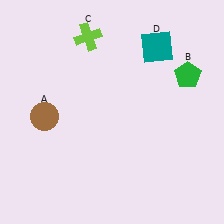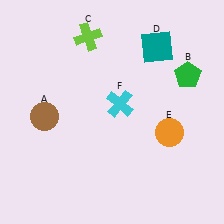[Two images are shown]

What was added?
An orange circle (E), a cyan cross (F) were added in Image 2.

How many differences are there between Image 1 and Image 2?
There are 2 differences between the two images.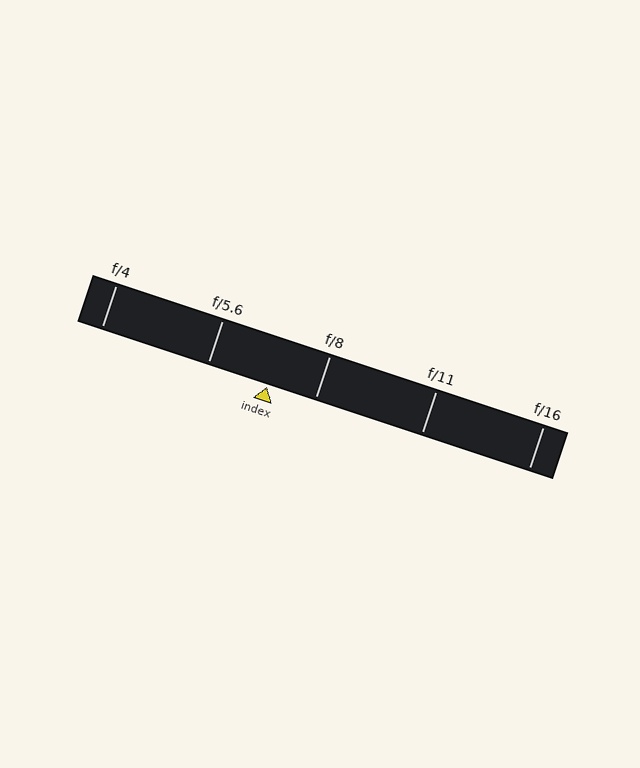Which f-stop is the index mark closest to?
The index mark is closest to f/8.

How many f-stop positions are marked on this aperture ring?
There are 5 f-stop positions marked.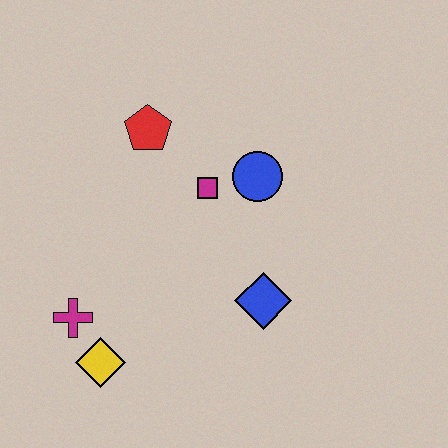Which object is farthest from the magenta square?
The yellow diamond is farthest from the magenta square.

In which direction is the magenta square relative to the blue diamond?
The magenta square is above the blue diamond.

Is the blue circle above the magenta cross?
Yes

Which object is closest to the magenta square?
The blue circle is closest to the magenta square.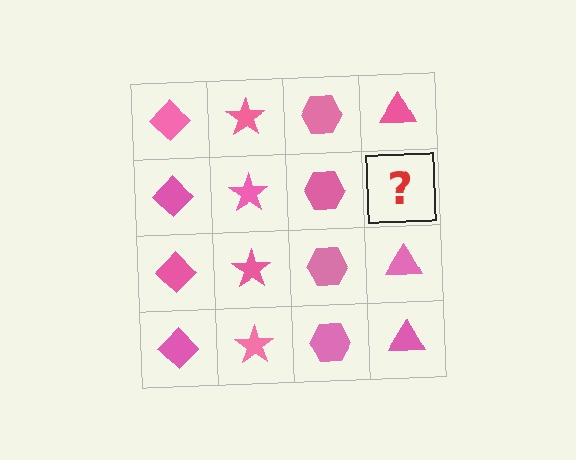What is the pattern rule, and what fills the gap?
The rule is that each column has a consistent shape. The gap should be filled with a pink triangle.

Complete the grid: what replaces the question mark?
The question mark should be replaced with a pink triangle.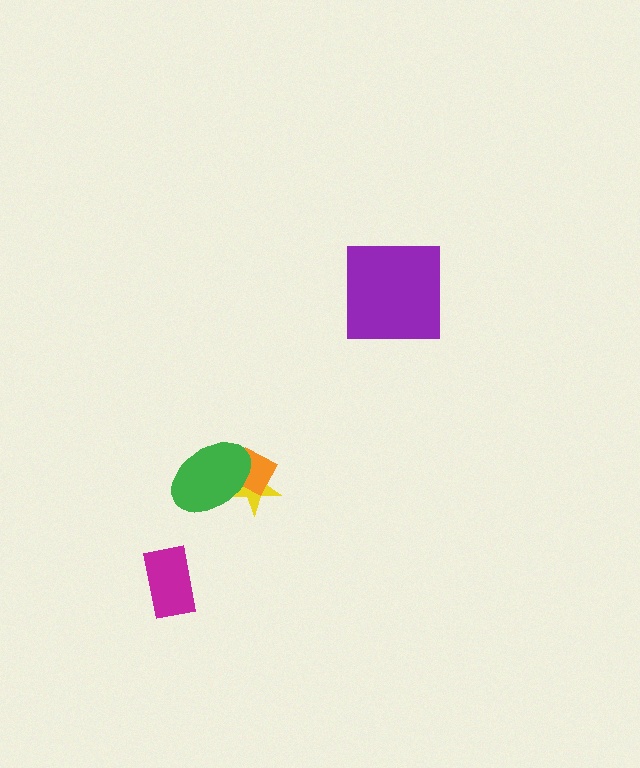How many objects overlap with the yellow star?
2 objects overlap with the yellow star.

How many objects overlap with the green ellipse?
2 objects overlap with the green ellipse.